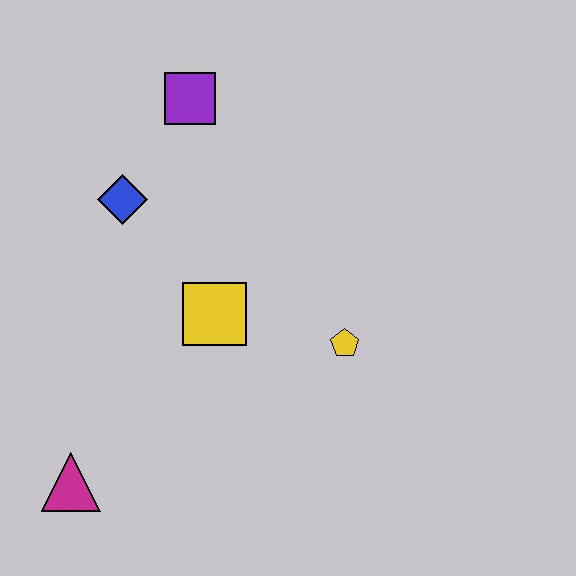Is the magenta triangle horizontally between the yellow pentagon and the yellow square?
No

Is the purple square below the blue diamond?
No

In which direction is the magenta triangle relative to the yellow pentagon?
The magenta triangle is to the left of the yellow pentagon.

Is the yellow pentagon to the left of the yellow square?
No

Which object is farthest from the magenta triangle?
The purple square is farthest from the magenta triangle.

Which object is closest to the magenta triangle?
The yellow square is closest to the magenta triangle.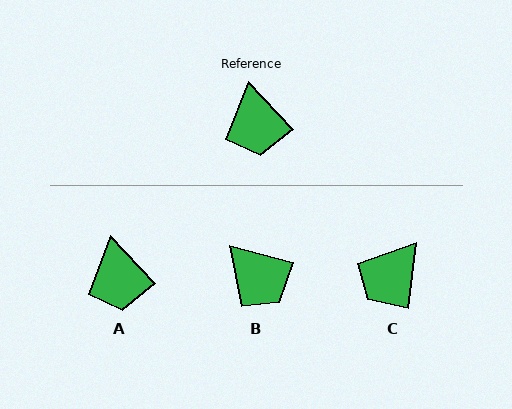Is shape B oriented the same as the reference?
No, it is off by about 31 degrees.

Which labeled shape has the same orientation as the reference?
A.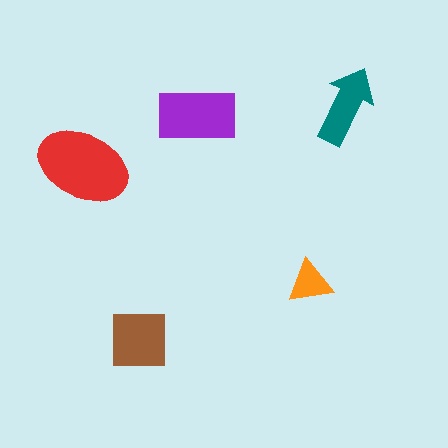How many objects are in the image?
There are 5 objects in the image.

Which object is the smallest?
The orange triangle.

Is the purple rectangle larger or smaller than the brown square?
Larger.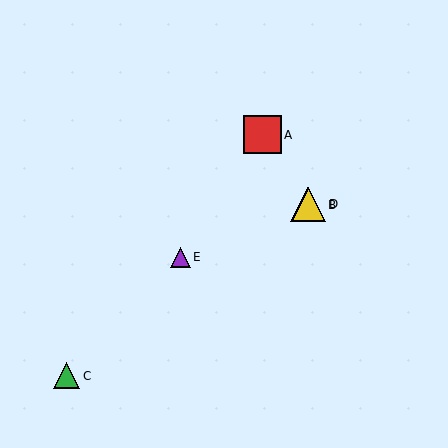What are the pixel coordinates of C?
Object C is at (66, 376).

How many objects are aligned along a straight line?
3 objects (B, D, E) are aligned along a straight line.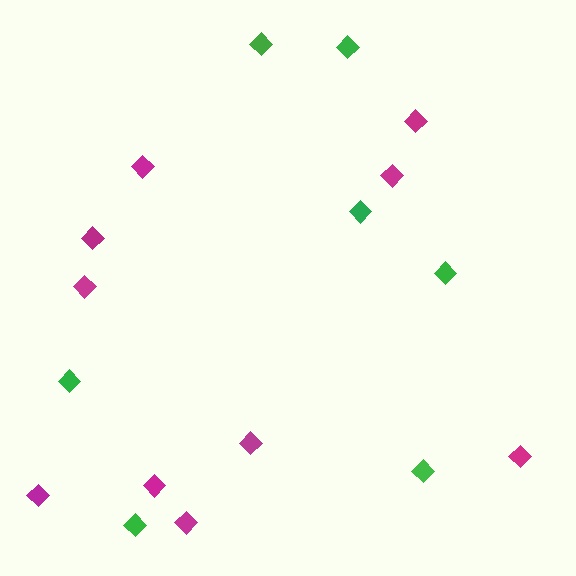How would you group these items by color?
There are 2 groups: one group of magenta diamonds (10) and one group of green diamonds (7).